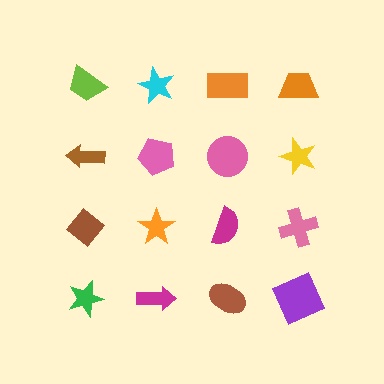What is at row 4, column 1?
A green star.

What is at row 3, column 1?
A brown diamond.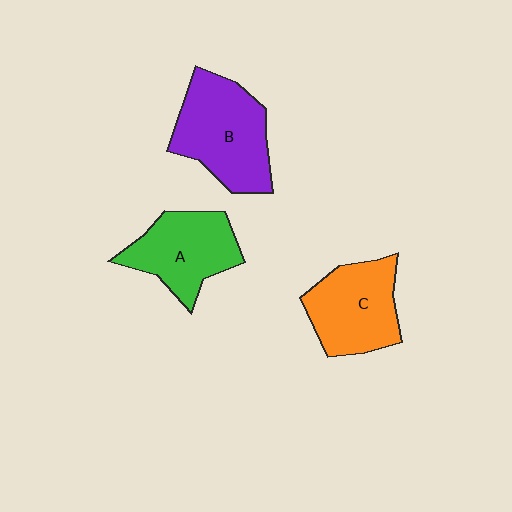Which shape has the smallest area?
Shape A (green).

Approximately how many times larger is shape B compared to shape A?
Approximately 1.2 times.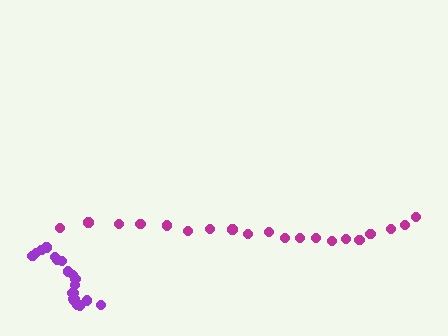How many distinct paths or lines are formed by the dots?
There are 2 distinct paths.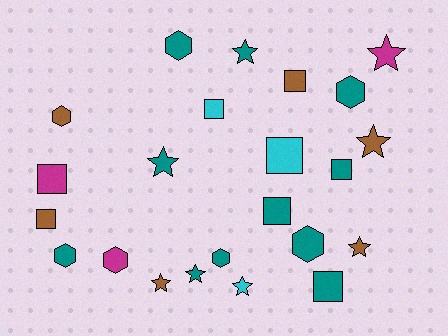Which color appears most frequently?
Teal, with 11 objects.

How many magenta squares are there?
There is 1 magenta square.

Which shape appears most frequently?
Star, with 8 objects.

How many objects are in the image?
There are 23 objects.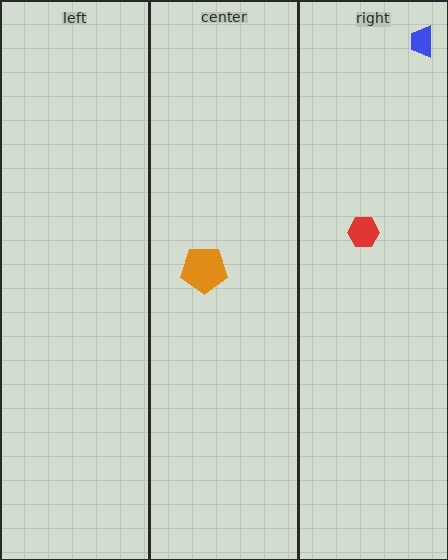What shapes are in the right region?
The red hexagon, the blue trapezoid.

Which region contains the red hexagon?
The right region.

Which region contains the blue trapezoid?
The right region.